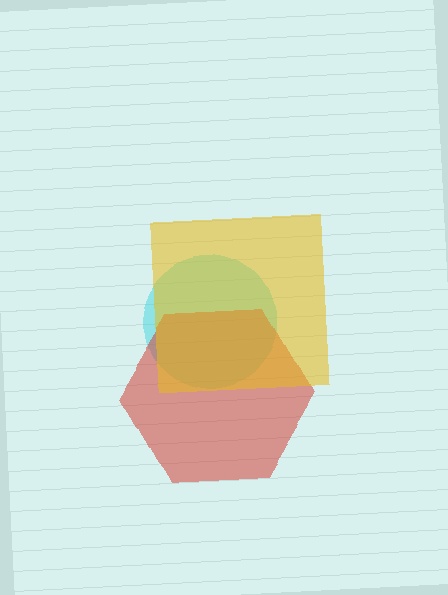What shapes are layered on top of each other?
The layered shapes are: a cyan circle, a red hexagon, a yellow square.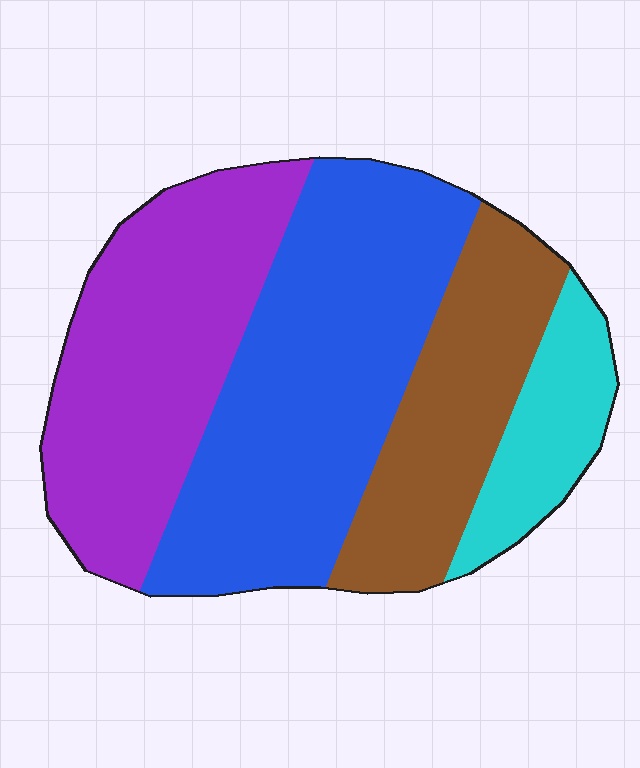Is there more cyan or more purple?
Purple.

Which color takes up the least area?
Cyan, at roughly 10%.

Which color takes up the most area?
Blue, at roughly 40%.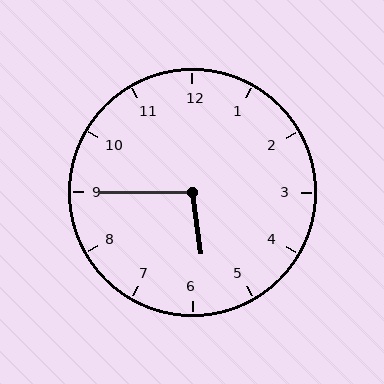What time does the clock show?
5:45.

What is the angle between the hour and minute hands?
Approximately 98 degrees.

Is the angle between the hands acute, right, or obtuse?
It is obtuse.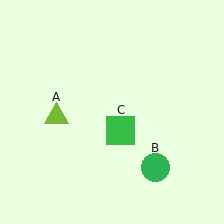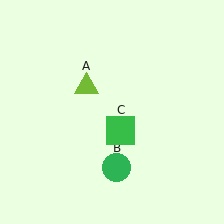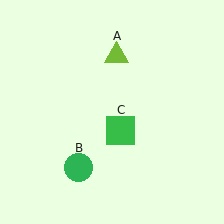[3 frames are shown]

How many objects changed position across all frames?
2 objects changed position: lime triangle (object A), green circle (object B).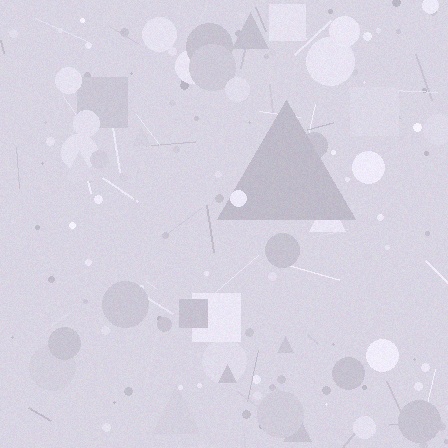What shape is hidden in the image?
A triangle is hidden in the image.